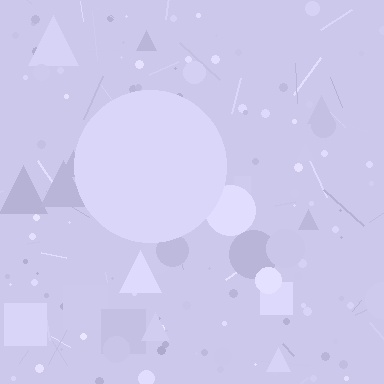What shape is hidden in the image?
A circle is hidden in the image.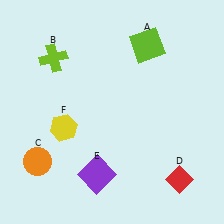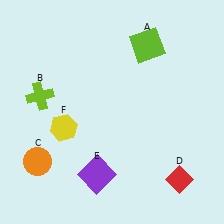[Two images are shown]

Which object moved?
The lime cross (B) moved down.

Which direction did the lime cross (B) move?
The lime cross (B) moved down.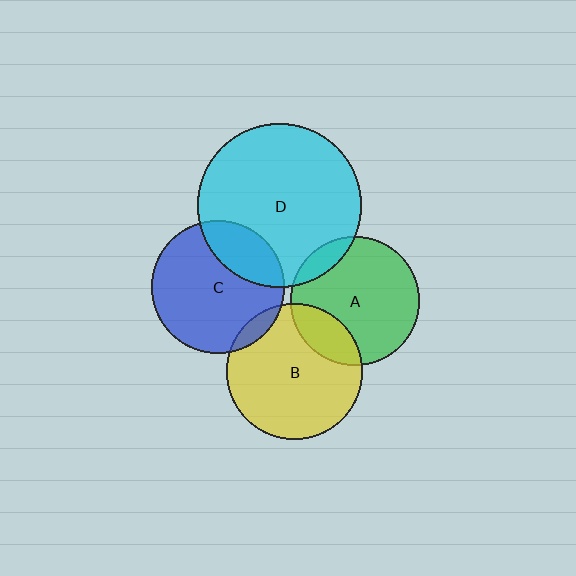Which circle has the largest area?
Circle D (cyan).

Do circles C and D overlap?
Yes.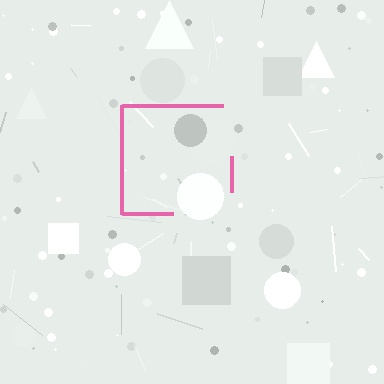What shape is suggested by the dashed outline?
The dashed outline suggests a square.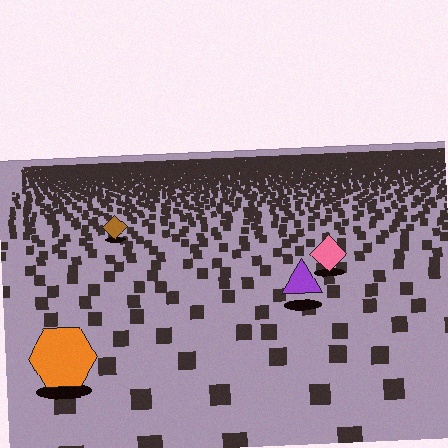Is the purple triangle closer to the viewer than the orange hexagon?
No. The orange hexagon is closer — you can tell from the texture gradient: the ground texture is coarser near it.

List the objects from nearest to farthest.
From nearest to farthest: the orange hexagon, the purple triangle, the pink diamond, the brown diamond.